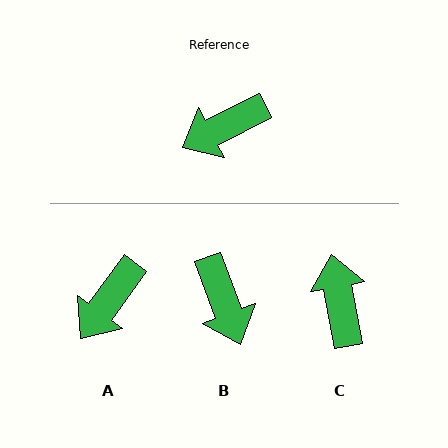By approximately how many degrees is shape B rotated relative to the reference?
Approximately 83 degrees counter-clockwise.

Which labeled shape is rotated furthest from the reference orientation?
C, about 106 degrees away.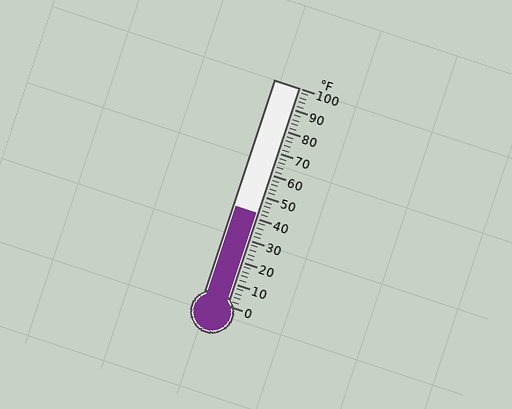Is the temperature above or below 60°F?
The temperature is below 60°F.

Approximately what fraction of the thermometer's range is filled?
The thermometer is filled to approximately 40% of its range.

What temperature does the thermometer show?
The thermometer shows approximately 42°F.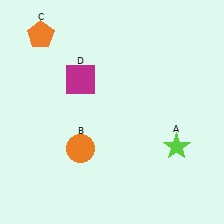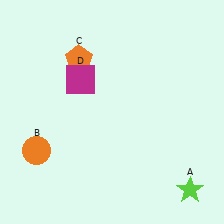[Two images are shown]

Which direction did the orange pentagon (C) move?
The orange pentagon (C) moved right.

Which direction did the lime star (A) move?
The lime star (A) moved down.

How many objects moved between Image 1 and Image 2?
3 objects moved between the two images.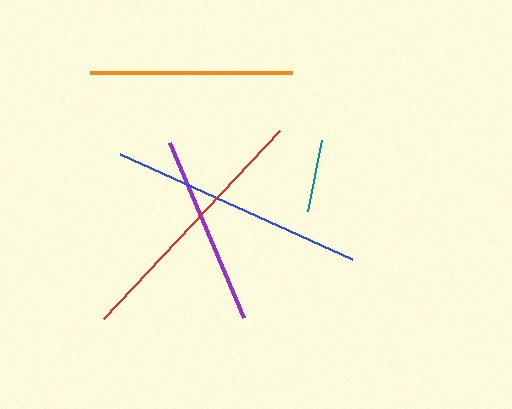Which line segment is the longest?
The red line is the longest at approximately 257 pixels.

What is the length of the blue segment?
The blue segment is approximately 255 pixels long.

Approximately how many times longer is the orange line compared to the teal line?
The orange line is approximately 2.8 times the length of the teal line.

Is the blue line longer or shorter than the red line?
The red line is longer than the blue line.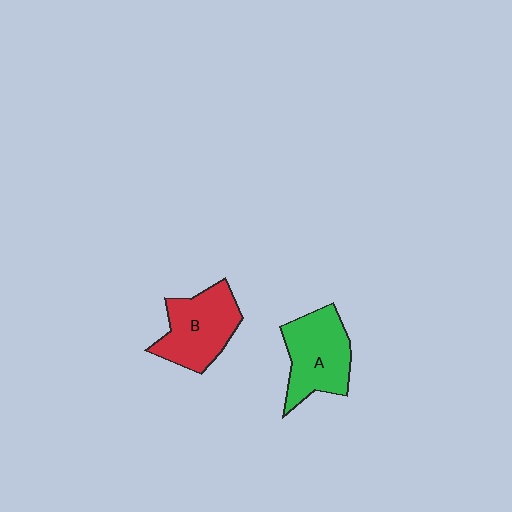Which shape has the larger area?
Shape A (green).